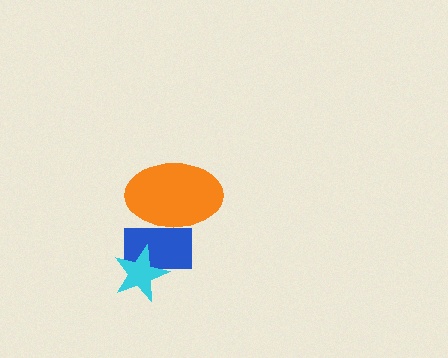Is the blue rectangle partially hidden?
Yes, it is partially covered by another shape.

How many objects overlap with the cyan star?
1 object overlaps with the cyan star.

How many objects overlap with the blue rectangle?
2 objects overlap with the blue rectangle.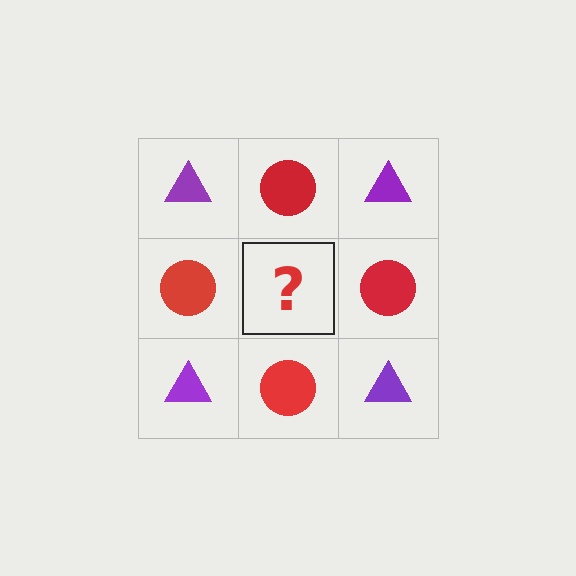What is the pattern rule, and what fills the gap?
The rule is that it alternates purple triangle and red circle in a checkerboard pattern. The gap should be filled with a purple triangle.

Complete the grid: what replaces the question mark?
The question mark should be replaced with a purple triangle.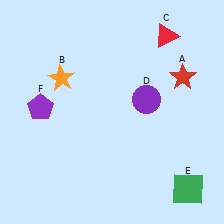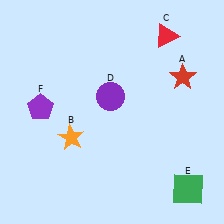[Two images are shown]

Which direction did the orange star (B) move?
The orange star (B) moved down.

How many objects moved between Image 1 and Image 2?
2 objects moved between the two images.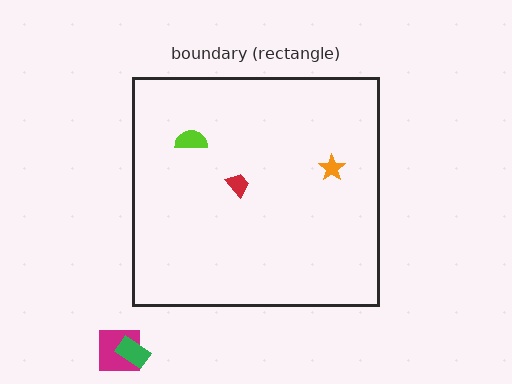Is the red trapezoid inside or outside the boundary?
Inside.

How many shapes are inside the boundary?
3 inside, 2 outside.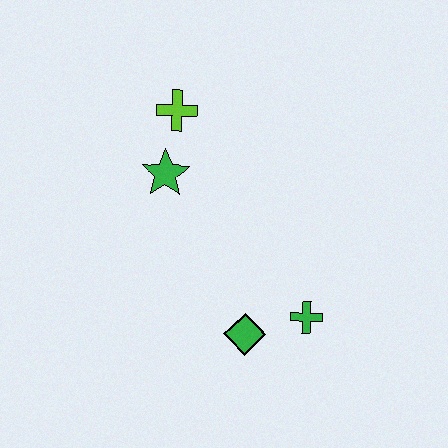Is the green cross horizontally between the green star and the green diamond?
No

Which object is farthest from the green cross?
The lime cross is farthest from the green cross.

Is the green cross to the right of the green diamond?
Yes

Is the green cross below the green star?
Yes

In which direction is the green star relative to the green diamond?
The green star is above the green diamond.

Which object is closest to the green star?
The lime cross is closest to the green star.